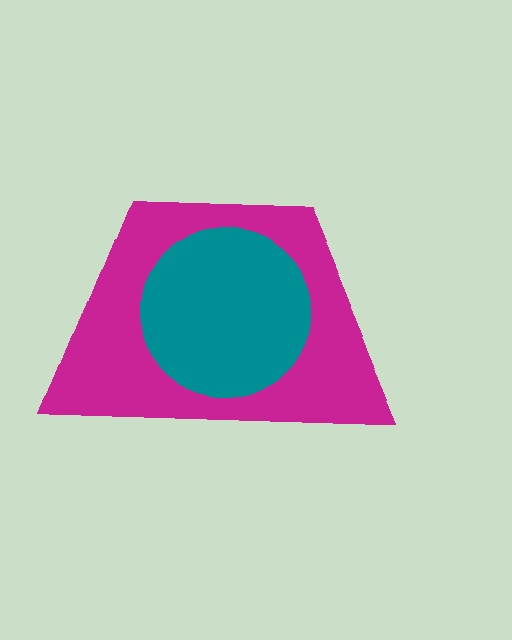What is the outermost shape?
The magenta trapezoid.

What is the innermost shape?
The teal circle.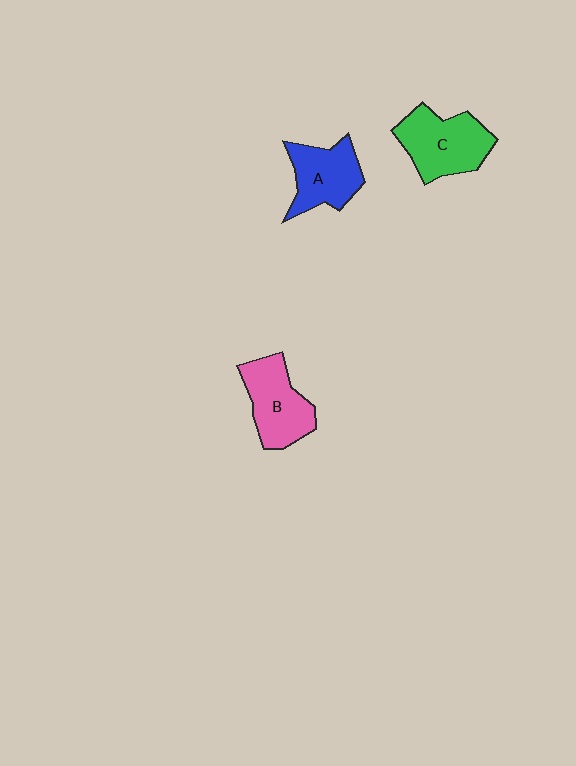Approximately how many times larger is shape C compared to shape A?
Approximately 1.2 times.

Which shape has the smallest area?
Shape A (blue).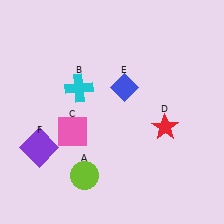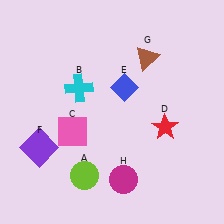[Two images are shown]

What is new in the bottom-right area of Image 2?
A magenta circle (H) was added in the bottom-right area of Image 2.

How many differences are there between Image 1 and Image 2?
There are 2 differences between the two images.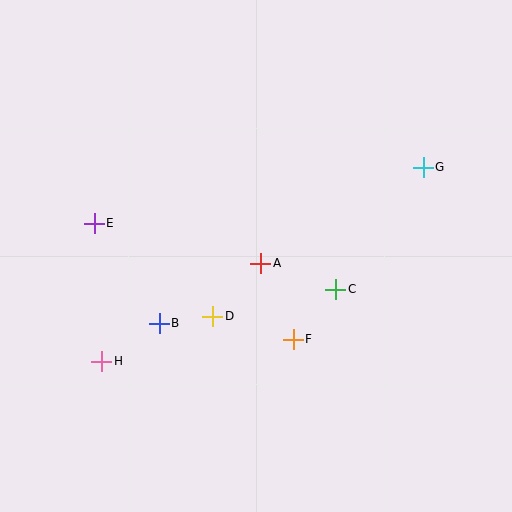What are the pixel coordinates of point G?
Point G is at (423, 167).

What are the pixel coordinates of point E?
Point E is at (94, 223).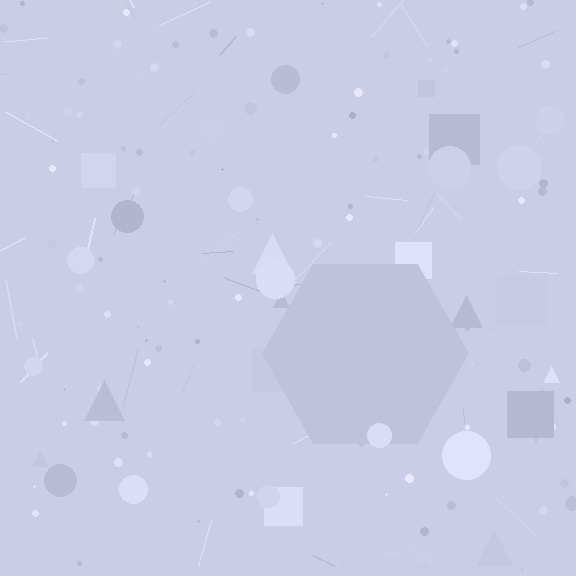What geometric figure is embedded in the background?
A hexagon is embedded in the background.